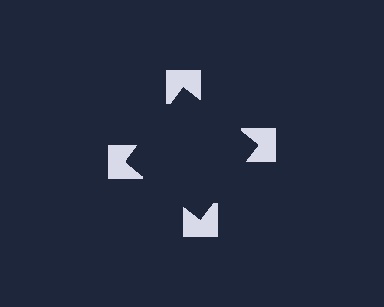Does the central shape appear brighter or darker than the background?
It typically appears slightly darker than the background, even though no actual brightness change is drawn.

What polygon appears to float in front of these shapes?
An illusory square — its edges are inferred from the aligned wedge cuts in the notched squares, not physically drawn.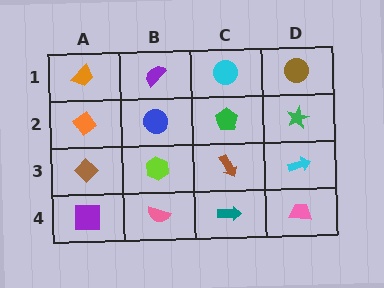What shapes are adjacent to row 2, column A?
An orange trapezoid (row 1, column A), a brown diamond (row 3, column A), a blue circle (row 2, column B).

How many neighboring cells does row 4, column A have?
2.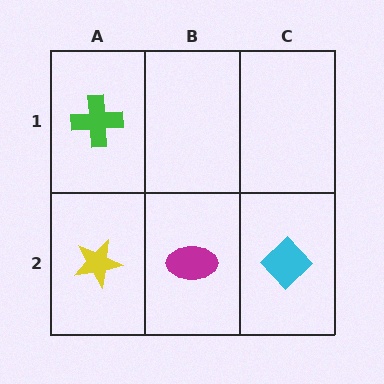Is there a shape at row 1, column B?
No, that cell is empty.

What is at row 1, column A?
A green cross.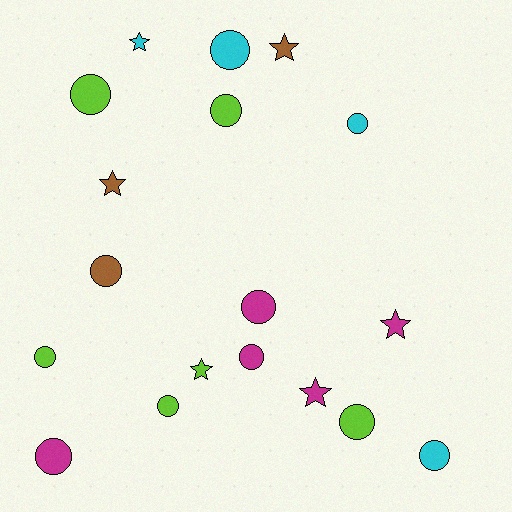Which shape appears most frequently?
Circle, with 12 objects.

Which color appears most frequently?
Lime, with 6 objects.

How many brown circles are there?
There is 1 brown circle.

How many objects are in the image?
There are 18 objects.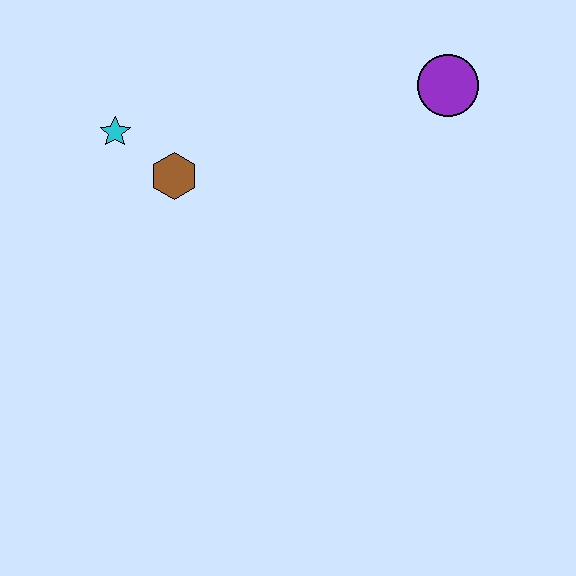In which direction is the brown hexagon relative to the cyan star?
The brown hexagon is to the right of the cyan star.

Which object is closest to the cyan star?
The brown hexagon is closest to the cyan star.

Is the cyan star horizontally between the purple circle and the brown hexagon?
No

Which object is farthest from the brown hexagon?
The purple circle is farthest from the brown hexagon.